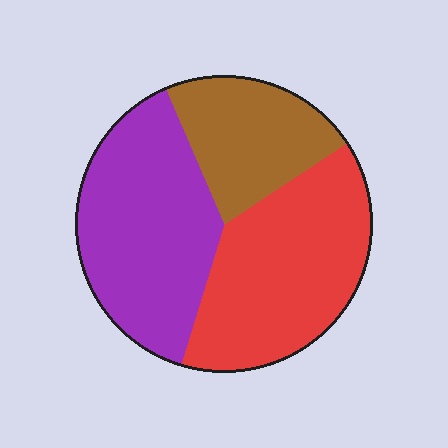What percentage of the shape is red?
Red covers 39% of the shape.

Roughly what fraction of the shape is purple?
Purple takes up about two fifths (2/5) of the shape.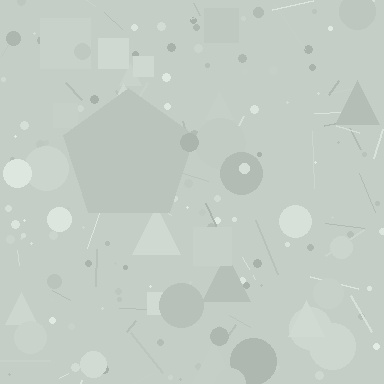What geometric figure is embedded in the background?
A pentagon is embedded in the background.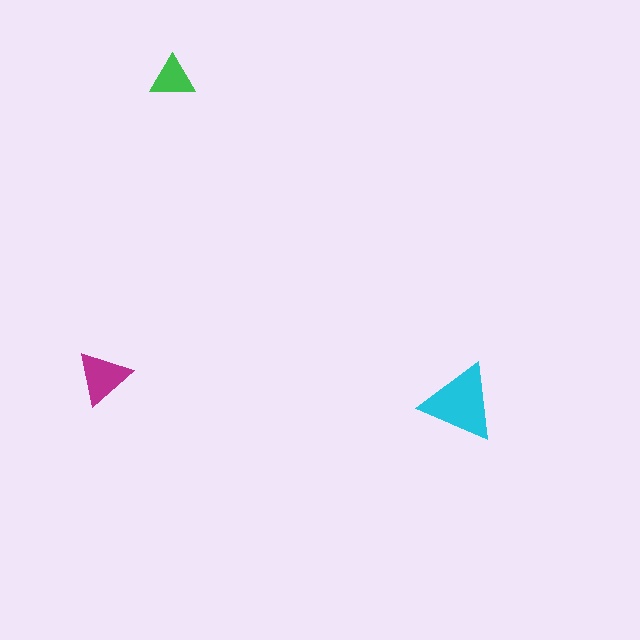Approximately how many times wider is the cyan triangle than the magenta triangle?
About 1.5 times wider.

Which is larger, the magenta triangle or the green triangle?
The magenta one.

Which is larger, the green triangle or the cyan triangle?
The cyan one.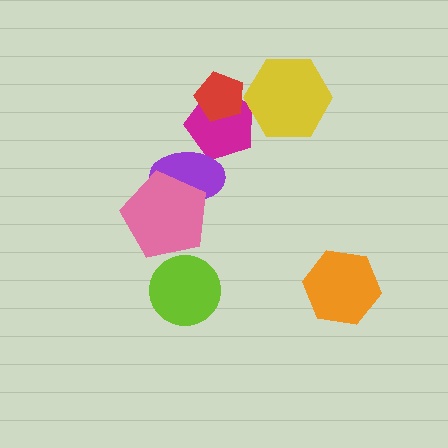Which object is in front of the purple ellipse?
The pink pentagon is in front of the purple ellipse.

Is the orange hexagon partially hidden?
No, no other shape covers it.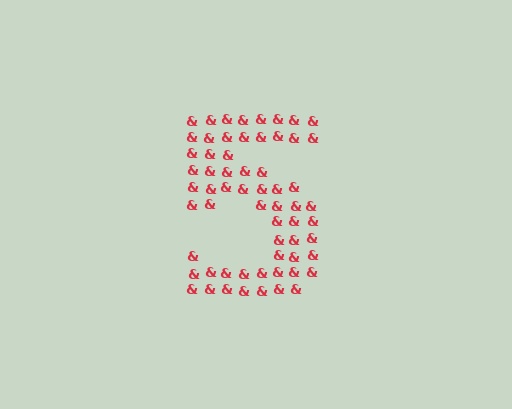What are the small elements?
The small elements are ampersands.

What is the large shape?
The large shape is the digit 5.